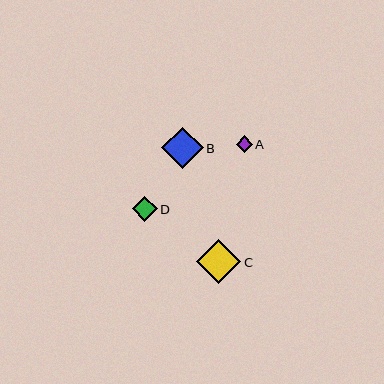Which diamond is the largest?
Diamond C is the largest with a size of approximately 45 pixels.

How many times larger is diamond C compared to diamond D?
Diamond C is approximately 1.8 times the size of diamond D.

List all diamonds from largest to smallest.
From largest to smallest: C, B, D, A.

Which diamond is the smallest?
Diamond A is the smallest with a size of approximately 16 pixels.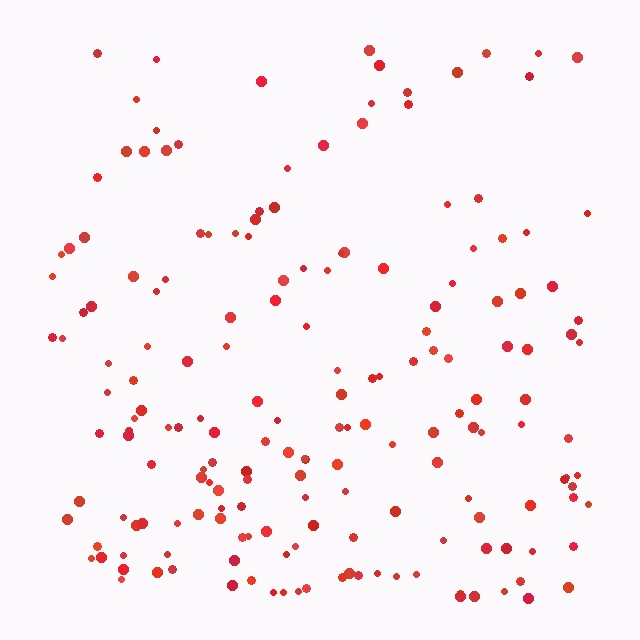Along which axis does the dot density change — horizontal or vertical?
Vertical.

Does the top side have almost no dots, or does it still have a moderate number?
Still a moderate number, just noticeably fewer than the bottom.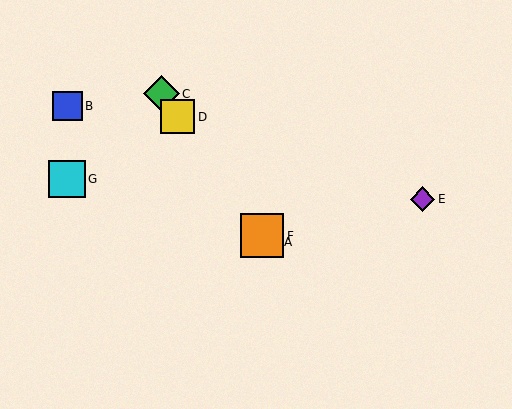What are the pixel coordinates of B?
Object B is at (67, 106).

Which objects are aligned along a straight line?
Objects A, C, D, F are aligned along a straight line.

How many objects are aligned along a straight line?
4 objects (A, C, D, F) are aligned along a straight line.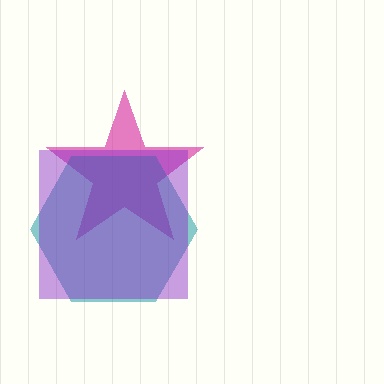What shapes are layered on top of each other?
The layered shapes are: a magenta star, a teal hexagon, a purple square.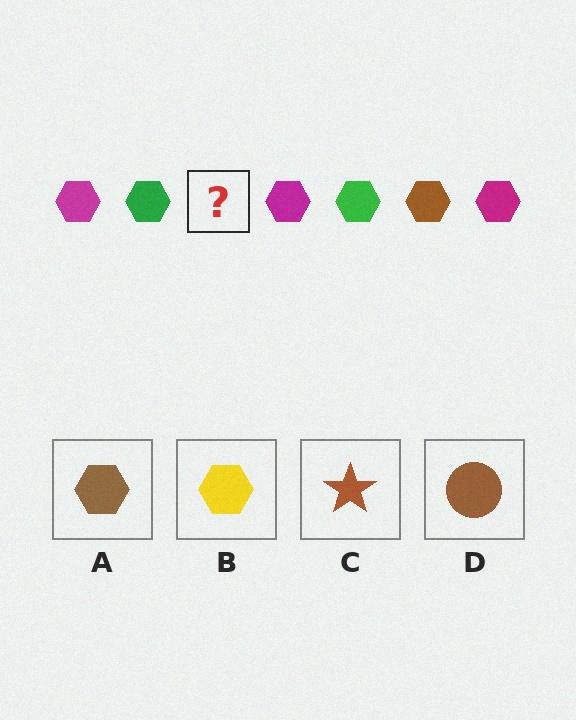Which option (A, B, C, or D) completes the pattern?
A.